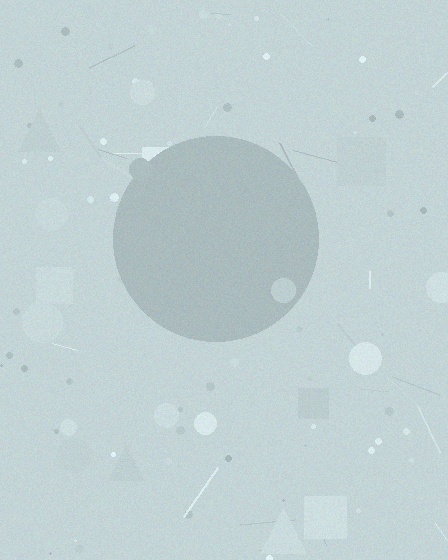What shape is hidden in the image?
A circle is hidden in the image.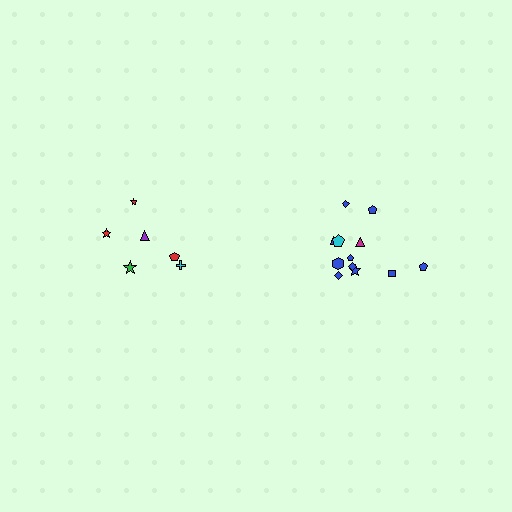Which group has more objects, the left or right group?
The right group.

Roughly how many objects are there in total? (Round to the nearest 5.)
Roughly 20 objects in total.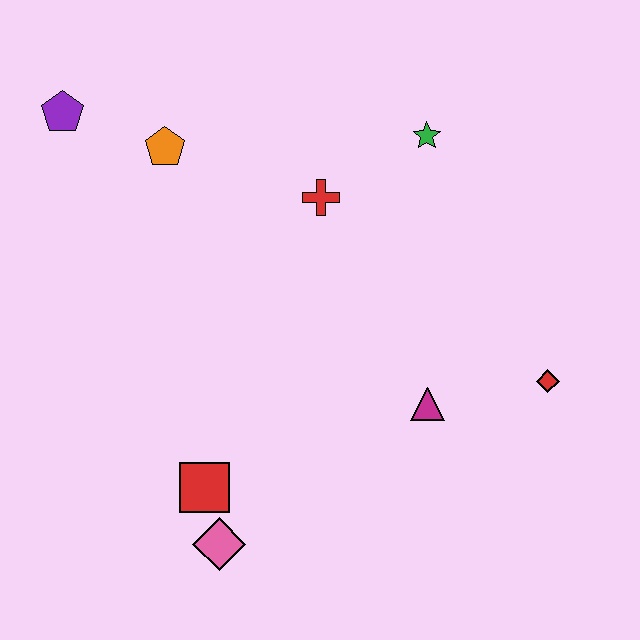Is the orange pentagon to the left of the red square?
Yes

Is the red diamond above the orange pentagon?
No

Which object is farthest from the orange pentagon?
The red diamond is farthest from the orange pentagon.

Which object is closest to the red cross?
The green star is closest to the red cross.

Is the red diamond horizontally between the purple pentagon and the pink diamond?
No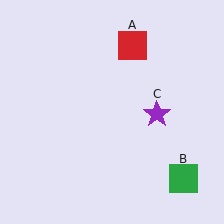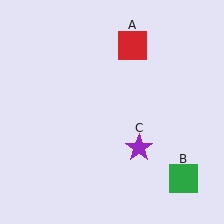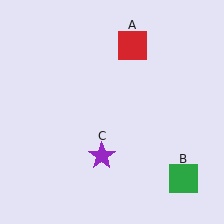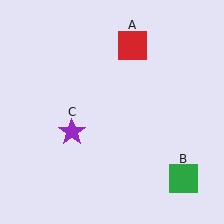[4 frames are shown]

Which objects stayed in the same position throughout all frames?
Red square (object A) and green square (object B) remained stationary.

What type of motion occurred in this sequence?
The purple star (object C) rotated clockwise around the center of the scene.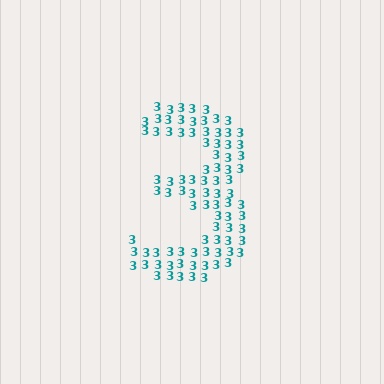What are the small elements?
The small elements are digit 3's.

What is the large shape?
The large shape is the digit 3.